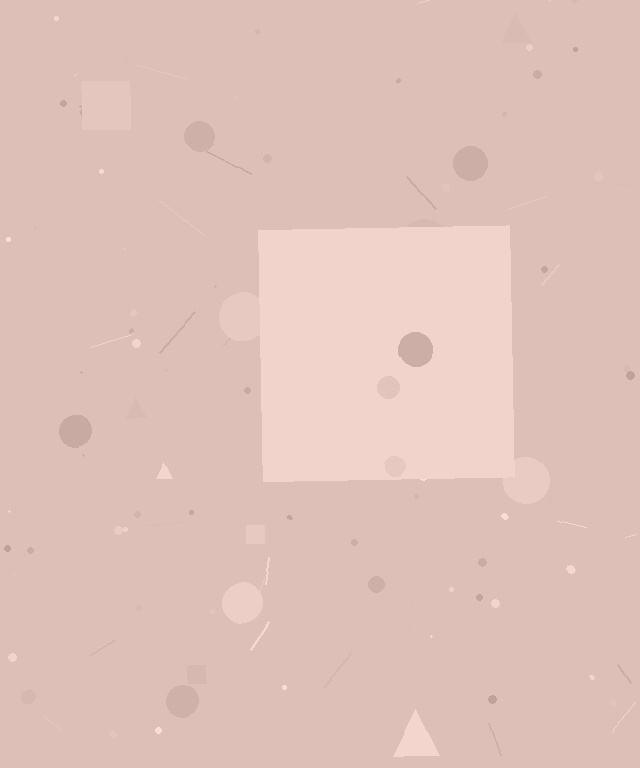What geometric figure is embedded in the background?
A square is embedded in the background.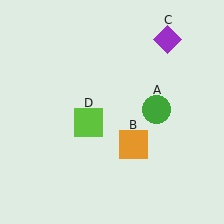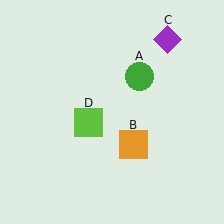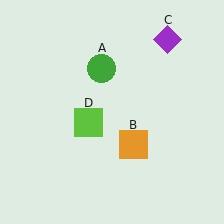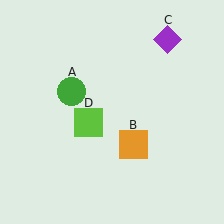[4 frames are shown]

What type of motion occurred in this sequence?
The green circle (object A) rotated counterclockwise around the center of the scene.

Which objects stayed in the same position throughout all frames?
Orange square (object B) and purple diamond (object C) and lime square (object D) remained stationary.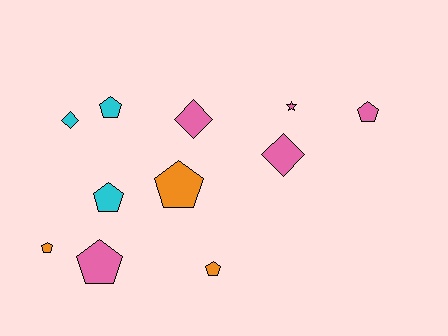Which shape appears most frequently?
Pentagon, with 7 objects.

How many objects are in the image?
There are 11 objects.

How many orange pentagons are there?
There are 3 orange pentagons.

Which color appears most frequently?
Pink, with 5 objects.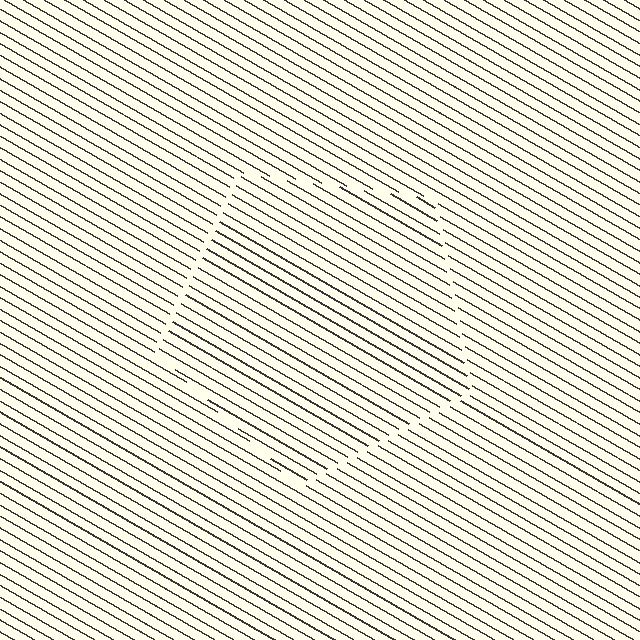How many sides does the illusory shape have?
5 sides — the line-ends trace a pentagon.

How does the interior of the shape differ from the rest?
The interior of the shape contains the same grating, shifted by half a period — the contour is defined by the phase discontinuity where line-ends from the inner and outer gratings abut.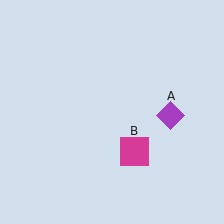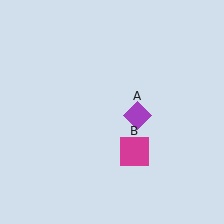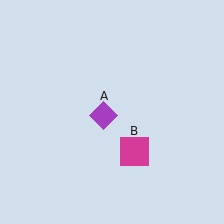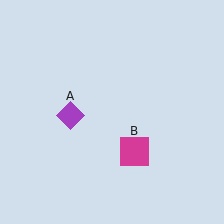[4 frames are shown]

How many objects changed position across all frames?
1 object changed position: purple diamond (object A).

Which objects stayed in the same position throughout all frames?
Magenta square (object B) remained stationary.